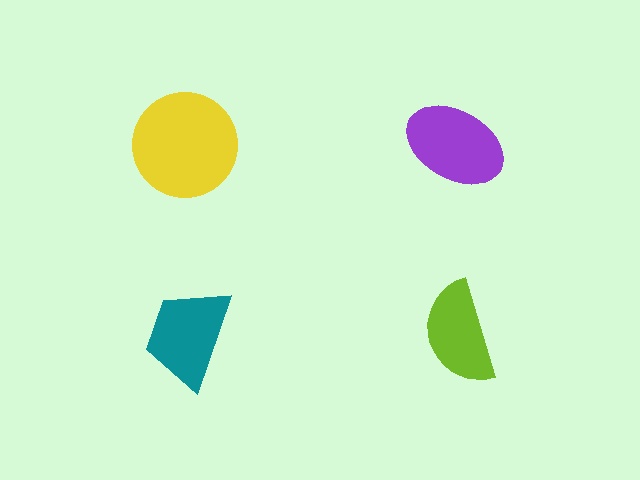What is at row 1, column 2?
A purple ellipse.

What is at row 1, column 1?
A yellow circle.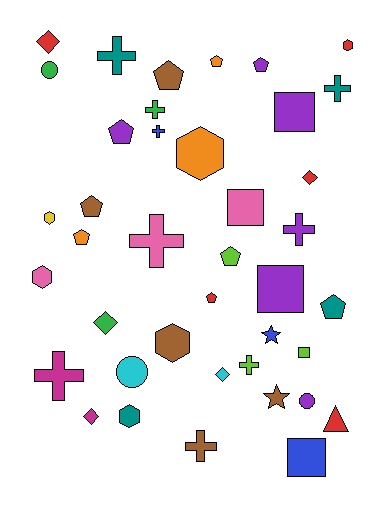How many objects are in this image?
There are 40 objects.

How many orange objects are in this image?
There are 3 orange objects.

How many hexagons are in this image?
There are 6 hexagons.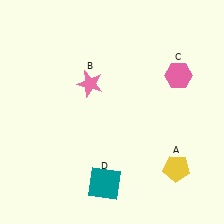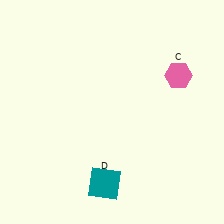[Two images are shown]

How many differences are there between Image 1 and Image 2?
There are 2 differences between the two images.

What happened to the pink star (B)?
The pink star (B) was removed in Image 2. It was in the top-left area of Image 1.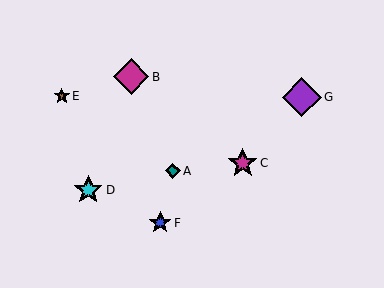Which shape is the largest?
The purple diamond (labeled G) is the largest.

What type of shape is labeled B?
Shape B is a magenta diamond.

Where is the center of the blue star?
The center of the blue star is at (160, 223).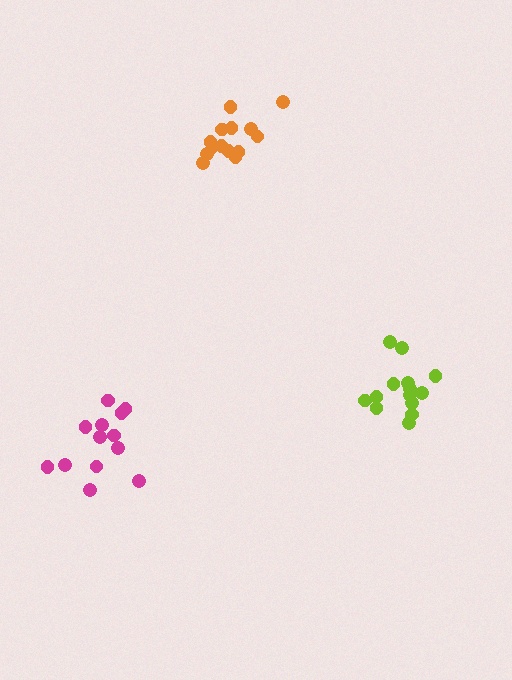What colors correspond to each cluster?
The clusters are colored: magenta, lime, orange.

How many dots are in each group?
Group 1: 13 dots, Group 2: 14 dots, Group 3: 14 dots (41 total).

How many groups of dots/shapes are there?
There are 3 groups.